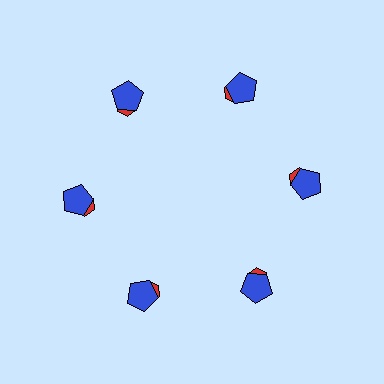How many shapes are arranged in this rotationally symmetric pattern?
There are 12 shapes, arranged in 6 groups of 2.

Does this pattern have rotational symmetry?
Yes, this pattern has 6-fold rotational symmetry. It looks the same after rotating 60 degrees around the center.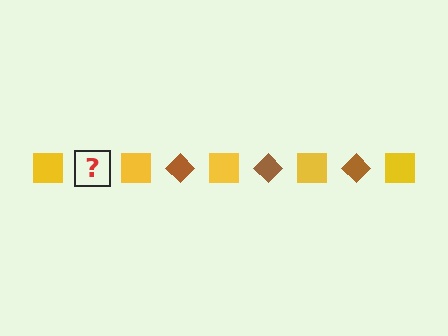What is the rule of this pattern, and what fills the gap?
The rule is that the pattern alternates between yellow square and brown diamond. The gap should be filled with a brown diamond.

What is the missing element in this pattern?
The missing element is a brown diamond.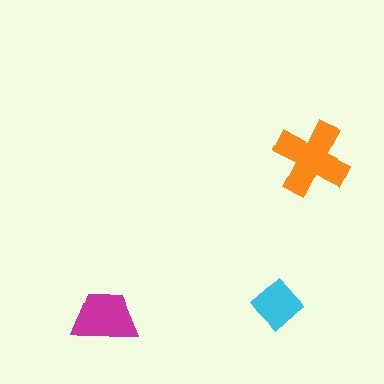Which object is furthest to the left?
The magenta trapezoid is leftmost.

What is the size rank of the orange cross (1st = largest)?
1st.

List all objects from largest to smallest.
The orange cross, the magenta trapezoid, the cyan diamond.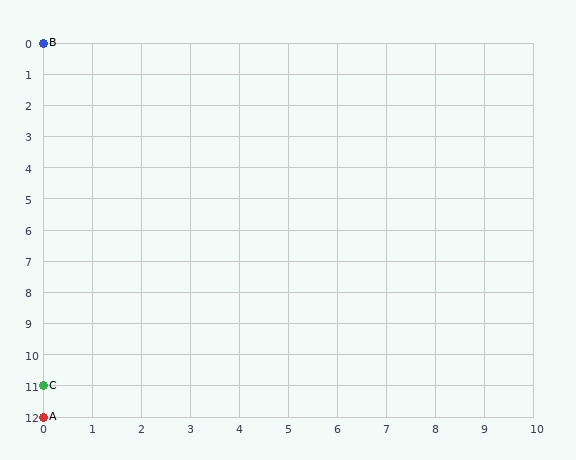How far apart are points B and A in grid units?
Points B and A are 12 rows apart.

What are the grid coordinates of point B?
Point B is at grid coordinates (0, 0).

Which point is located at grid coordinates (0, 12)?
Point A is at (0, 12).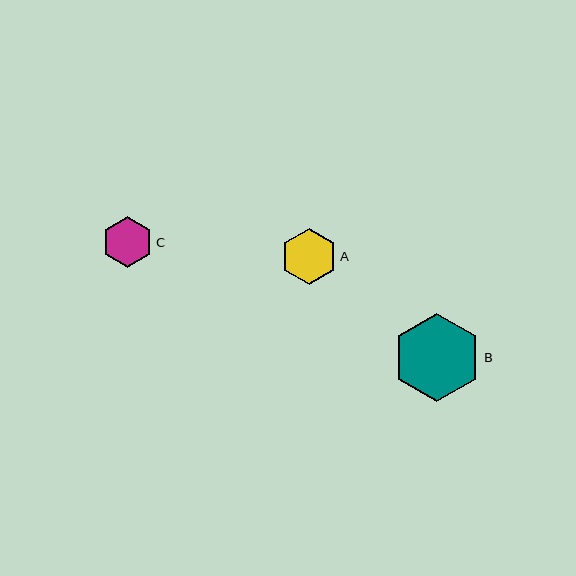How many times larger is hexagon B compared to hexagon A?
Hexagon B is approximately 1.6 times the size of hexagon A.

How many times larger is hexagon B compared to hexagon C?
Hexagon B is approximately 1.8 times the size of hexagon C.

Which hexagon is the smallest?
Hexagon C is the smallest with a size of approximately 51 pixels.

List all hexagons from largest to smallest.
From largest to smallest: B, A, C.